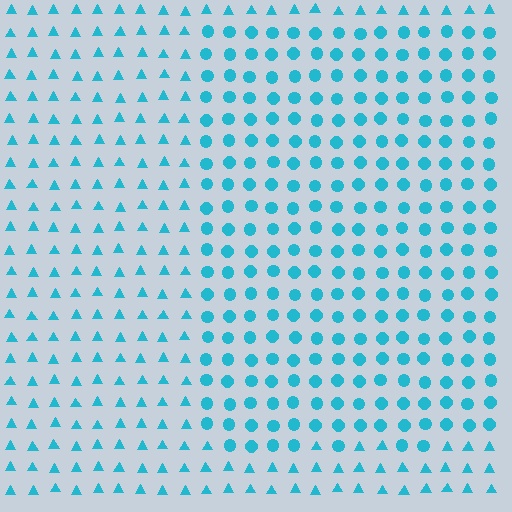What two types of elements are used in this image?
The image uses circles inside the rectangle region and triangles outside it.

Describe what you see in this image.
The image is filled with small cyan elements arranged in a uniform grid. A rectangle-shaped region contains circles, while the surrounding area contains triangles. The boundary is defined purely by the change in element shape.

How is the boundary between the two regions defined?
The boundary is defined by a change in element shape: circles inside vs. triangles outside. All elements share the same color and spacing.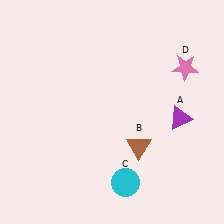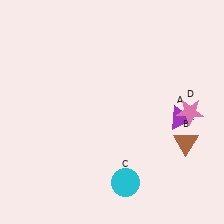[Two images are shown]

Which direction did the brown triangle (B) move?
The brown triangle (B) moved right.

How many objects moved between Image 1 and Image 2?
2 objects moved between the two images.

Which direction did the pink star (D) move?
The pink star (D) moved down.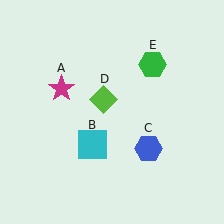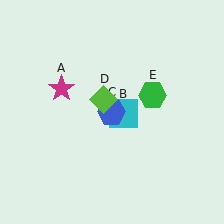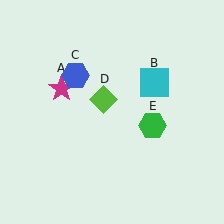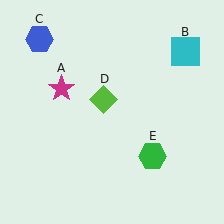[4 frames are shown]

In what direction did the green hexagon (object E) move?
The green hexagon (object E) moved down.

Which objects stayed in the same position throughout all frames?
Magenta star (object A) and lime diamond (object D) remained stationary.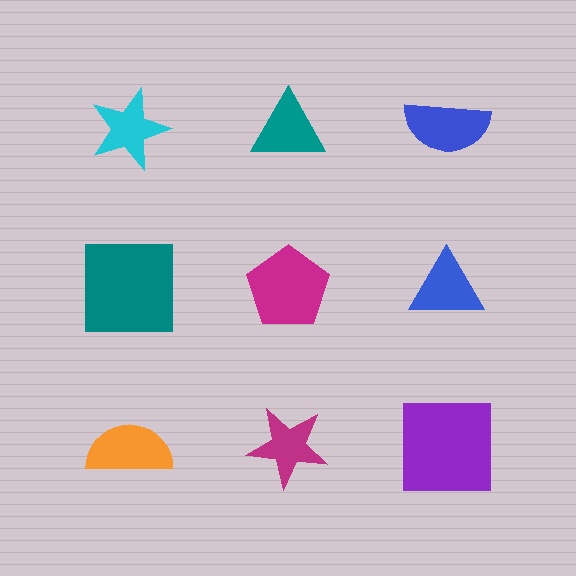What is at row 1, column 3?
A blue semicircle.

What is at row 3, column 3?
A purple square.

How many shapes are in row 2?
3 shapes.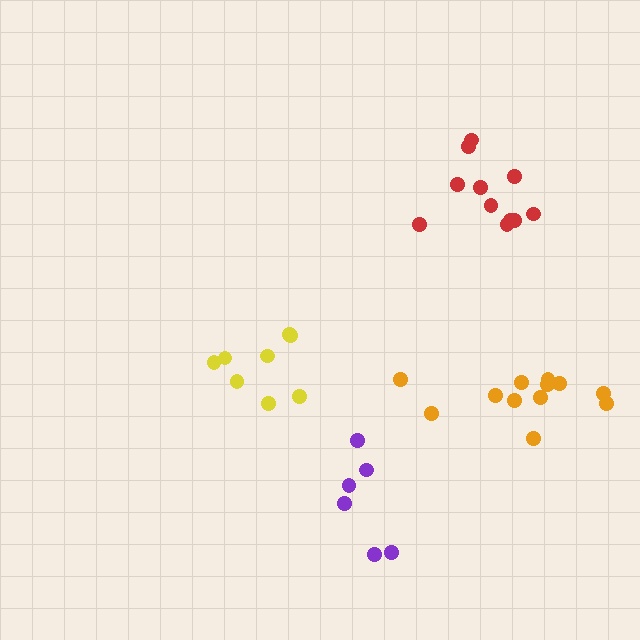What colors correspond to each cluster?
The clusters are colored: yellow, orange, red, purple.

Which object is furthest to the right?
The orange cluster is rightmost.